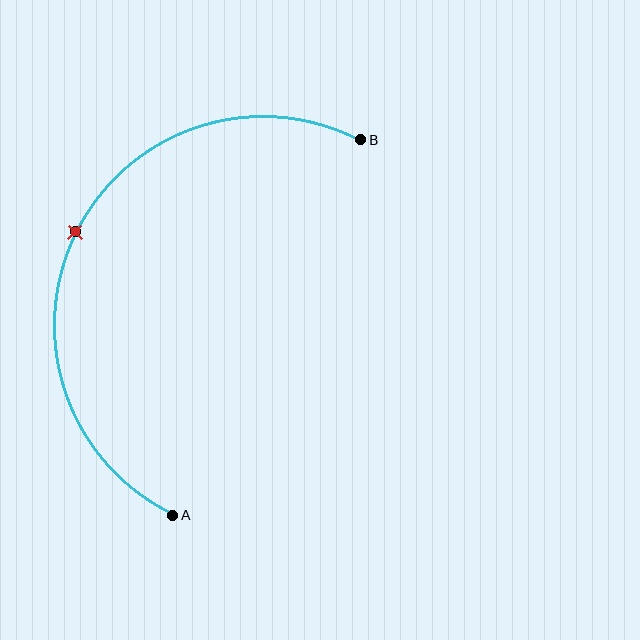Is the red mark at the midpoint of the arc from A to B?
Yes. The red mark lies on the arc at equal arc-length from both A and B — it is the arc midpoint.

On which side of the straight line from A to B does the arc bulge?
The arc bulges to the left of the straight line connecting A and B.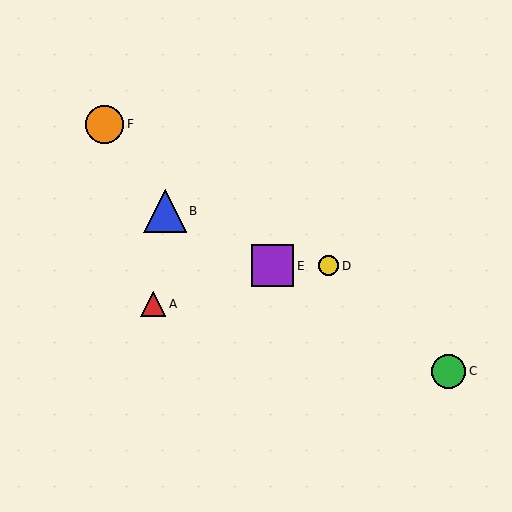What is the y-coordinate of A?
Object A is at y≈304.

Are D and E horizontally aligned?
Yes, both are at y≈266.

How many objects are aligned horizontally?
2 objects (D, E) are aligned horizontally.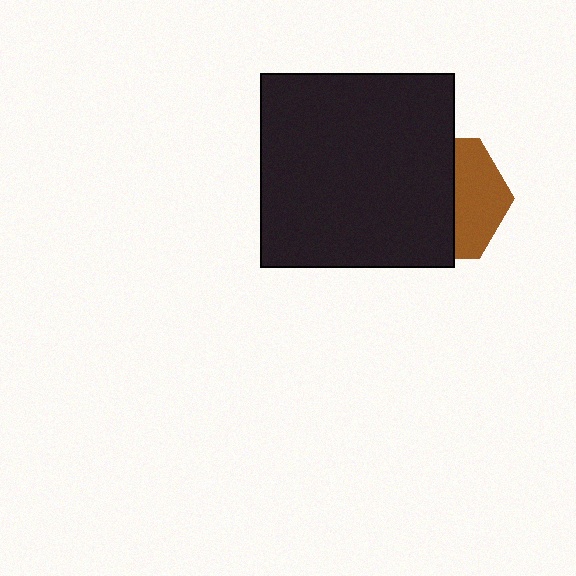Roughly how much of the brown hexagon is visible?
A small part of it is visible (roughly 40%).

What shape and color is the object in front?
The object in front is a black square.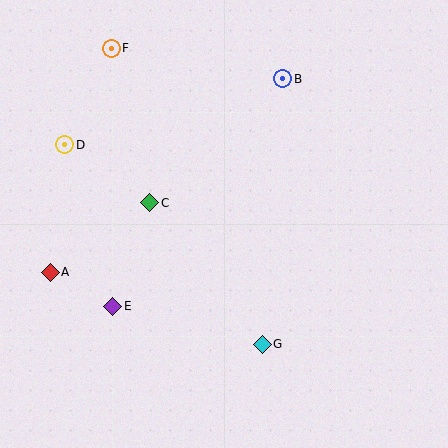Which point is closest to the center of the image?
Point C at (150, 203) is closest to the center.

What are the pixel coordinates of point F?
Point F is at (111, 49).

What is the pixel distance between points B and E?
The distance between B and E is 284 pixels.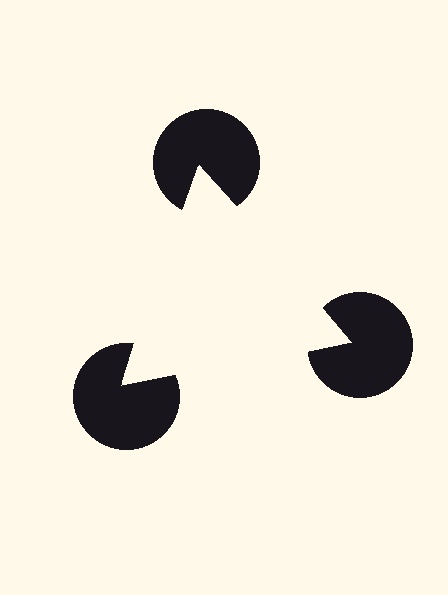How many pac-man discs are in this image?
There are 3 — one at each vertex of the illusory triangle.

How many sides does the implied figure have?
3 sides.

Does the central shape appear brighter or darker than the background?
It typically appears slightly brighter than the background, even though no actual brightness change is drawn.